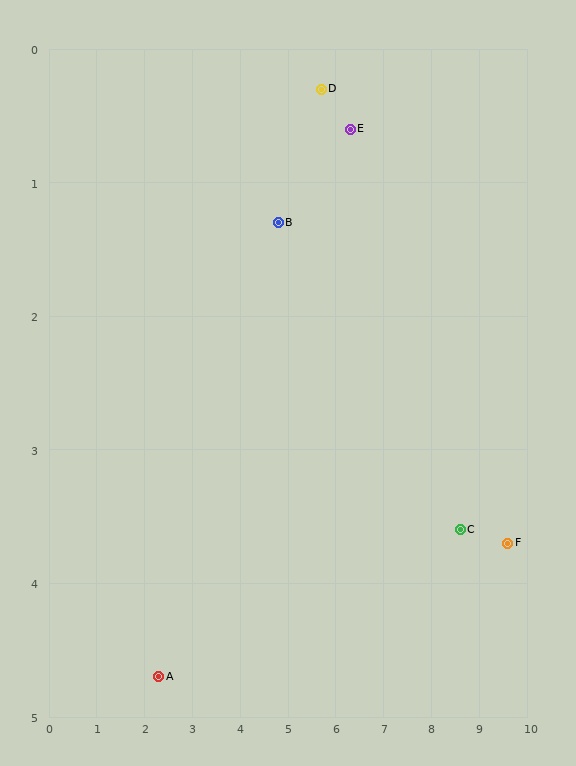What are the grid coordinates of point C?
Point C is at approximately (8.6, 3.6).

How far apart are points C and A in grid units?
Points C and A are about 6.4 grid units apart.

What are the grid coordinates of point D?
Point D is at approximately (5.7, 0.3).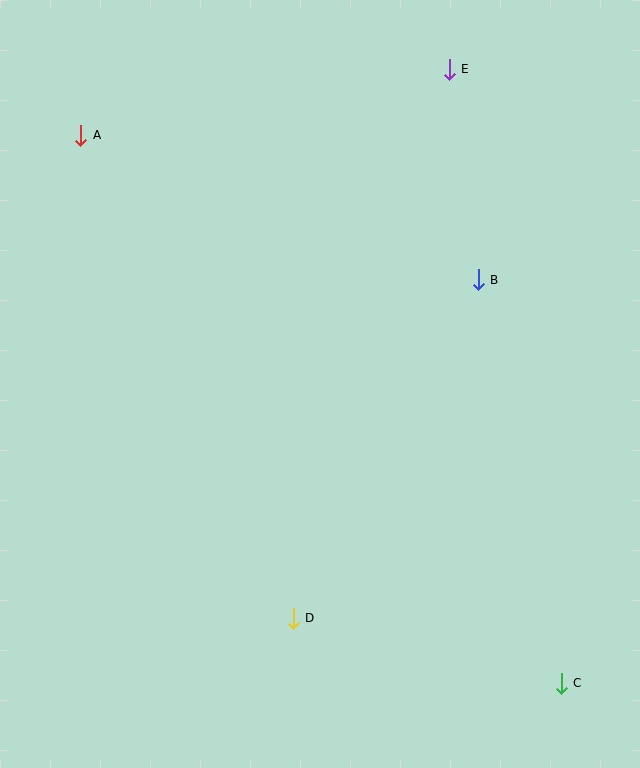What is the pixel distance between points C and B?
The distance between C and B is 412 pixels.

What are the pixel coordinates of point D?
Point D is at (293, 618).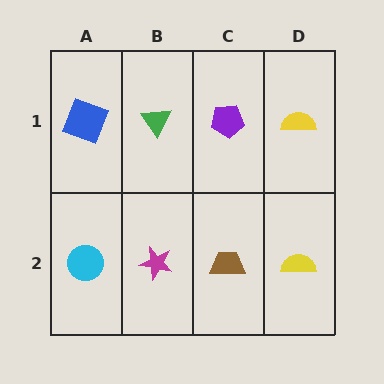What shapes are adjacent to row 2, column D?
A yellow semicircle (row 1, column D), a brown trapezoid (row 2, column C).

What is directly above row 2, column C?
A purple pentagon.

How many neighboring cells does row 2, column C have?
3.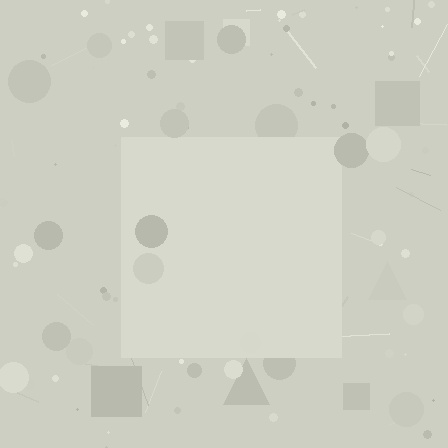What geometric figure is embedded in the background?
A square is embedded in the background.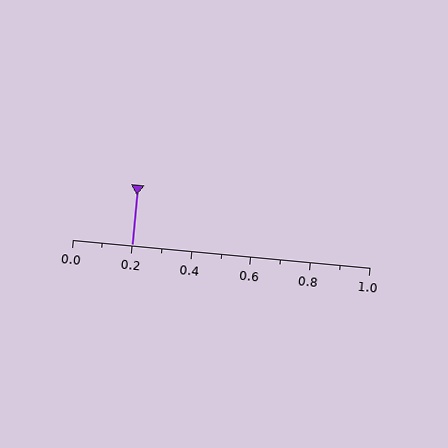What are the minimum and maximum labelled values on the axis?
The axis runs from 0.0 to 1.0.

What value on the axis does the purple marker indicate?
The marker indicates approximately 0.2.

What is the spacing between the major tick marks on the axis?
The major ticks are spaced 0.2 apart.